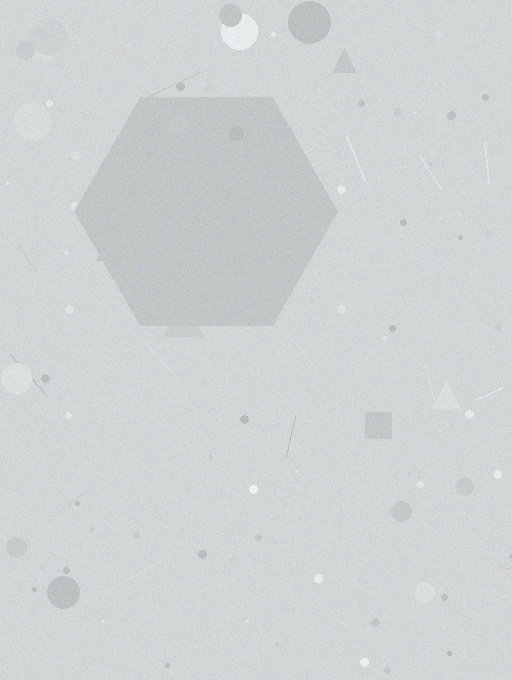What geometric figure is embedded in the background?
A hexagon is embedded in the background.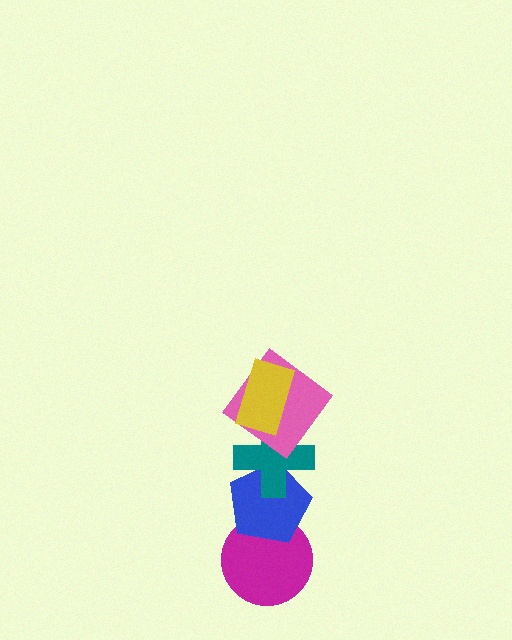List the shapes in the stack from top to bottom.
From top to bottom: the yellow rectangle, the pink diamond, the teal cross, the blue pentagon, the magenta circle.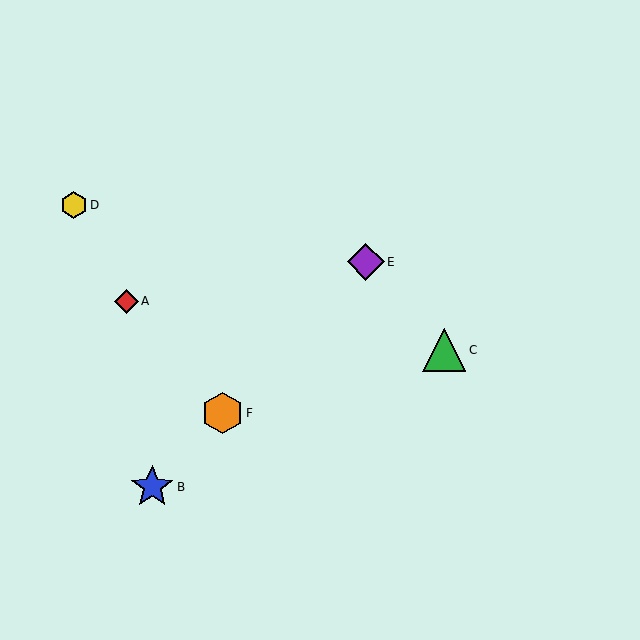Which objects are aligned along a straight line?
Objects B, E, F are aligned along a straight line.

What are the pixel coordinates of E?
Object E is at (366, 262).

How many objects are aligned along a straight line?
3 objects (B, E, F) are aligned along a straight line.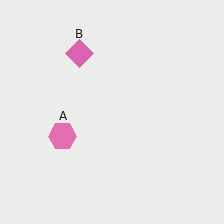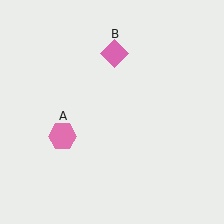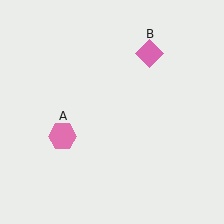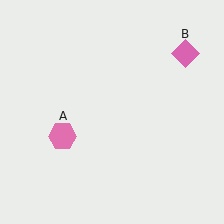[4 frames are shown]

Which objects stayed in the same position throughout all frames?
Pink hexagon (object A) remained stationary.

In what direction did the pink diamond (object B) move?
The pink diamond (object B) moved right.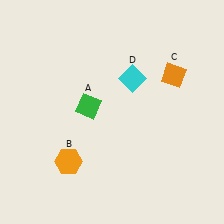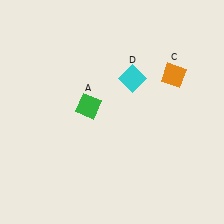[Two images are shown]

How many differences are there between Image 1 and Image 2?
There is 1 difference between the two images.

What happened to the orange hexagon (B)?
The orange hexagon (B) was removed in Image 2. It was in the bottom-left area of Image 1.